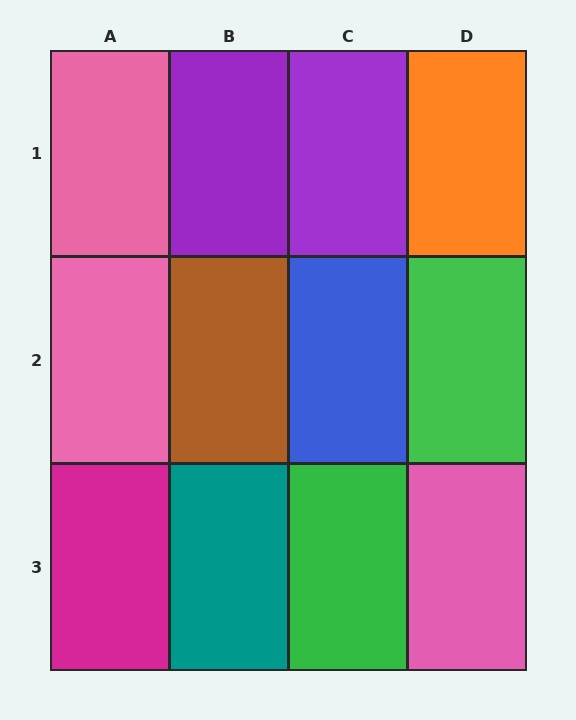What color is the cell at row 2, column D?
Green.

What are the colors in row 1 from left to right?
Pink, purple, purple, orange.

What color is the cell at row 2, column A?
Pink.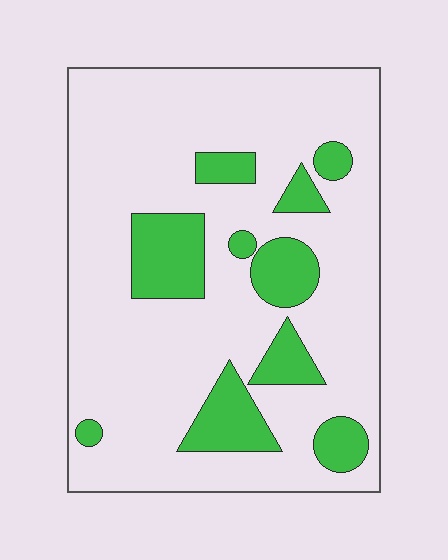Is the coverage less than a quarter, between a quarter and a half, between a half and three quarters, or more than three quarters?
Less than a quarter.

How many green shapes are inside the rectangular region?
10.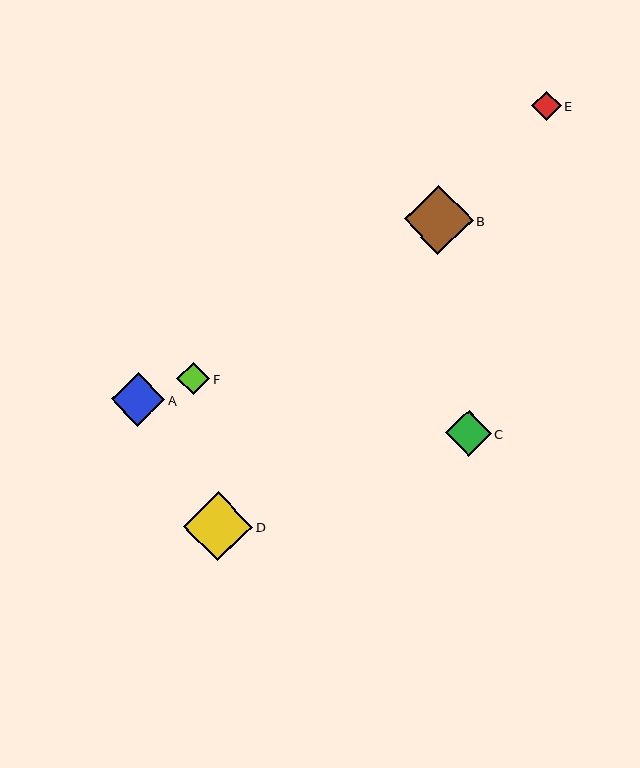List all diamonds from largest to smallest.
From largest to smallest: D, B, A, C, F, E.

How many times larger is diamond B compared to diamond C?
Diamond B is approximately 1.5 times the size of diamond C.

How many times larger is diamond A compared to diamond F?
Diamond A is approximately 1.6 times the size of diamond F.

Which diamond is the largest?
Diamond D is the largest with a size of approximately 69 pixels.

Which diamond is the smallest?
Diamond E is the smallest with a size of approximately 29 pixels.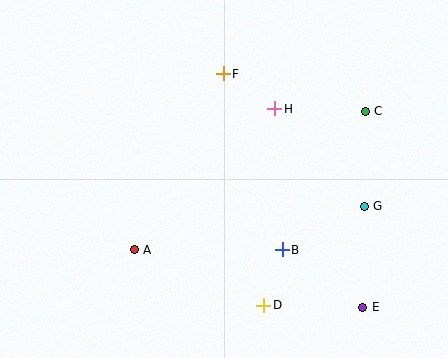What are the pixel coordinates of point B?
Point B is at (282, 250).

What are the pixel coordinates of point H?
Point H is at (275, 109).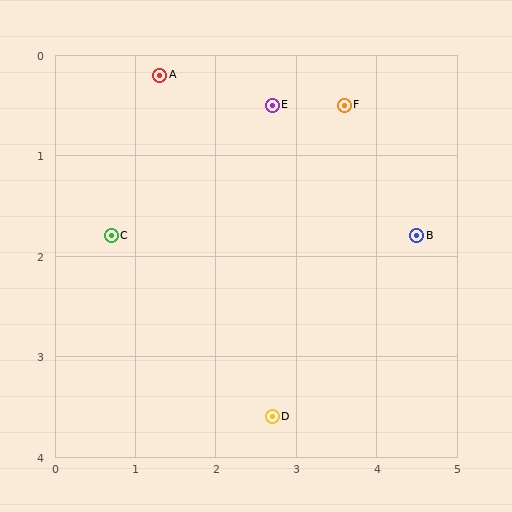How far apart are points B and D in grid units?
Points B and D are about 2.5 grid units apart.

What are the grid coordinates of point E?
Point E is at approximately (2.7, 0.5).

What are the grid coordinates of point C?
Point C is at approximately (0.7, 1.8).